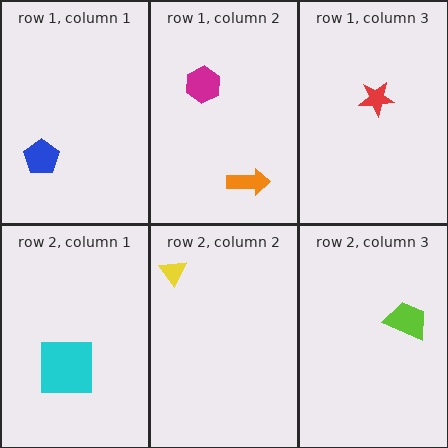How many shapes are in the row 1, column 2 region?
2.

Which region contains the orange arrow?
The row 1, column 2 region.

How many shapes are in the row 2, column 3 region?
1.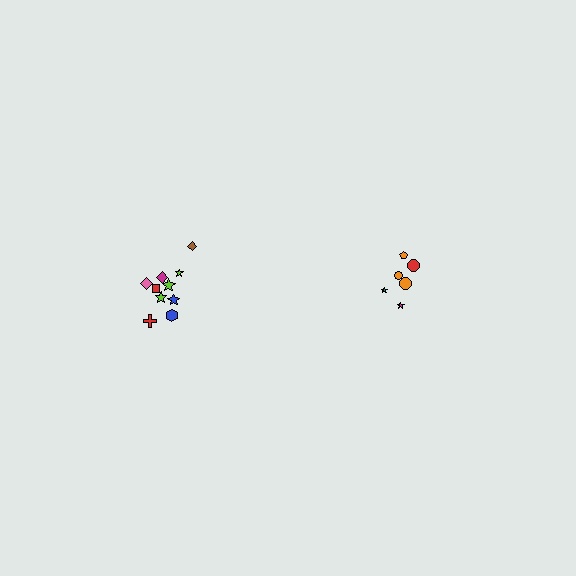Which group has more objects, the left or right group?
The left group.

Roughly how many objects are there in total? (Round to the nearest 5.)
Roughly 15 objects in total.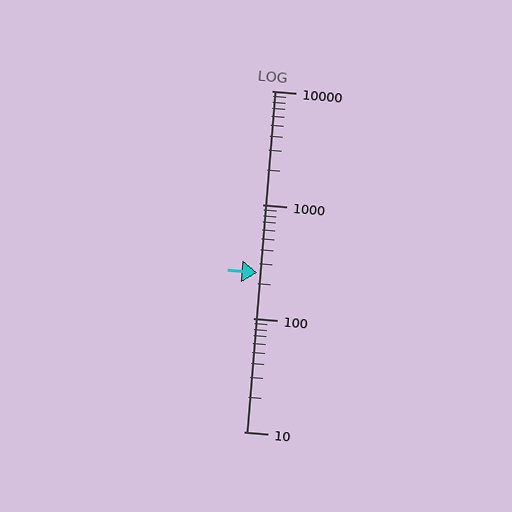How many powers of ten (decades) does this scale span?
The scale spans 3 decades, from 10 to 10000.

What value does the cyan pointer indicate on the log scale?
The pointer indicates approximately 250.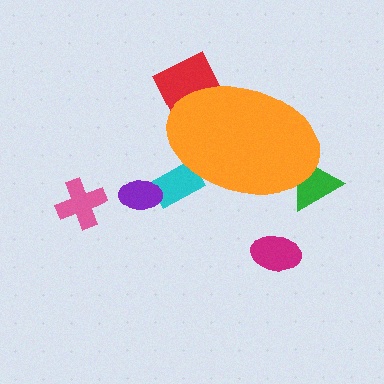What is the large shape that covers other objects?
An orange ellipse.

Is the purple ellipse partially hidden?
No, the purple ellipse is fully visible.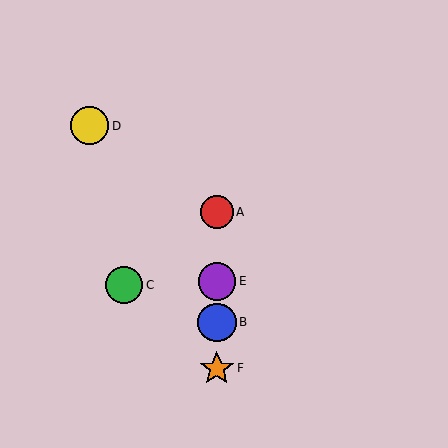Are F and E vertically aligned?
Yes, both are at x≈217.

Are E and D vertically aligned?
No, E is at x≈217 and D is at x≈89.